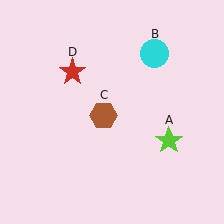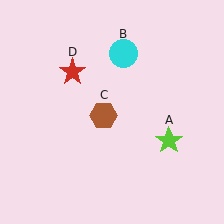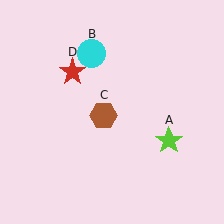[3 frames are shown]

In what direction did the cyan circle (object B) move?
The cyan circle (object B) moved left.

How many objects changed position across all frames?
1 object changed position: cyan circle (object B).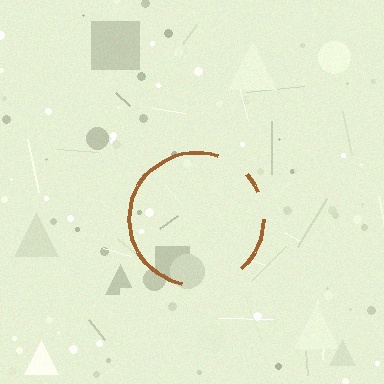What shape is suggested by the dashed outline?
The dashed outline suggests a circle.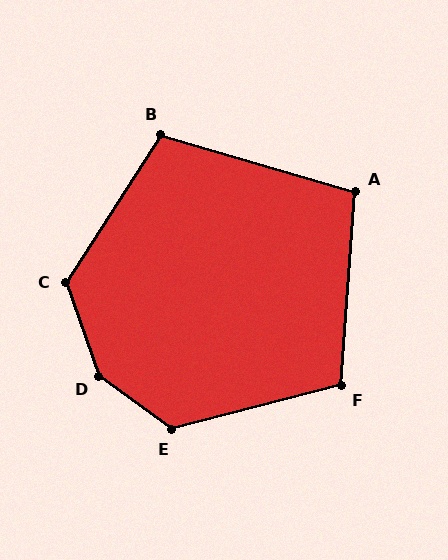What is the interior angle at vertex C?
Approximately 128 degrees (obtuse).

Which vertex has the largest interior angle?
D, at approximately 145 degrees.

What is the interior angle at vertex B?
Approximately 106 degrees (obtuse).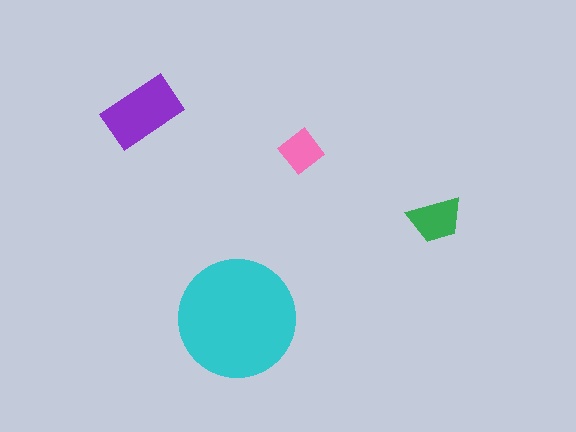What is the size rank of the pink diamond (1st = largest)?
4th.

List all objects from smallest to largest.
The pink diamond, the green trapezoid, the purple rectangle, the cyan circle.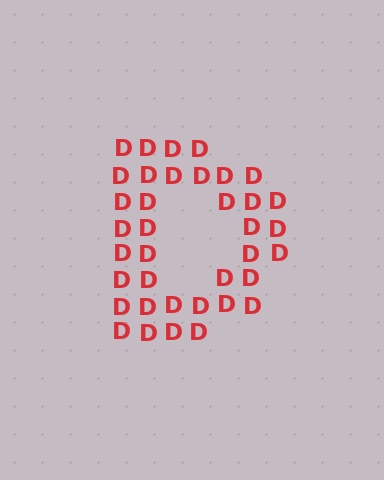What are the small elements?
The small elements are letter D's.